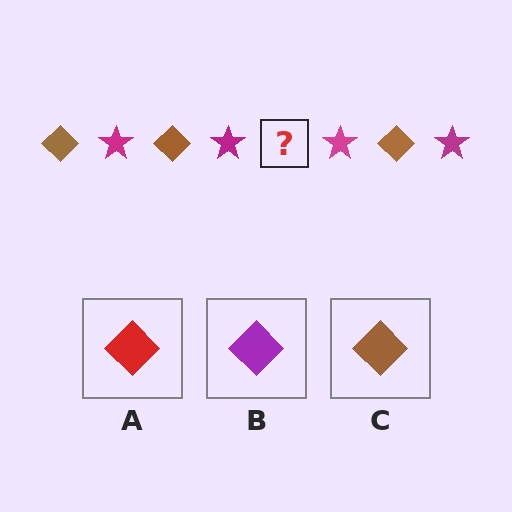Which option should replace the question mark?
Option C.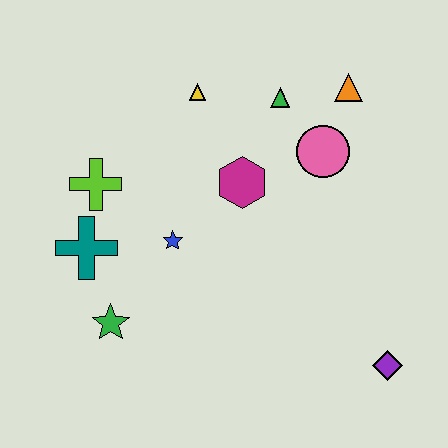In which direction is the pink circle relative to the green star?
The pink circle is to the right of the green star.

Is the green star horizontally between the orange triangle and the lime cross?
Yes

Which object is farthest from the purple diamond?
The lime cross is farthest from the purple diamond.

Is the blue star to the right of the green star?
Yes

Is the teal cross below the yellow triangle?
Yes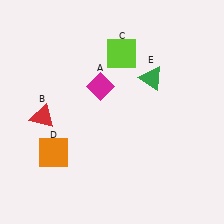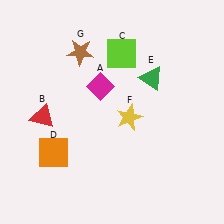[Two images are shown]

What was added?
A yellow star (F), a brown star (G) were added in Image 2.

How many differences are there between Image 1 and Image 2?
There are 2 differences between the two images.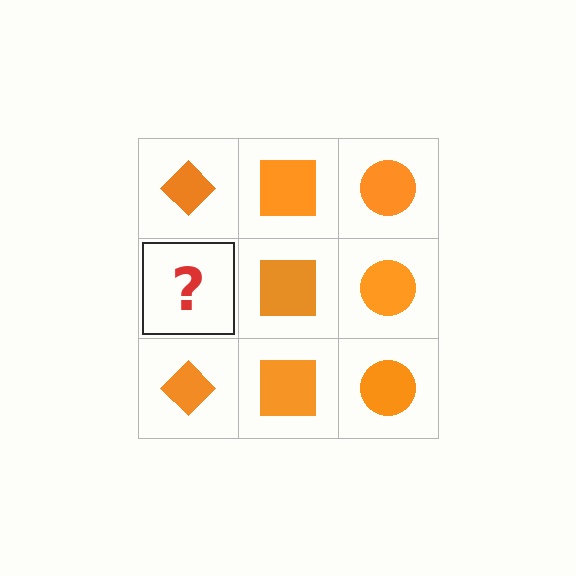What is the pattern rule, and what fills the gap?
The rule is that each column has a consistent shape. The gap should be filled with an orange diamond.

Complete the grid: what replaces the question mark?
The question mark should be replaced with an orange diamond.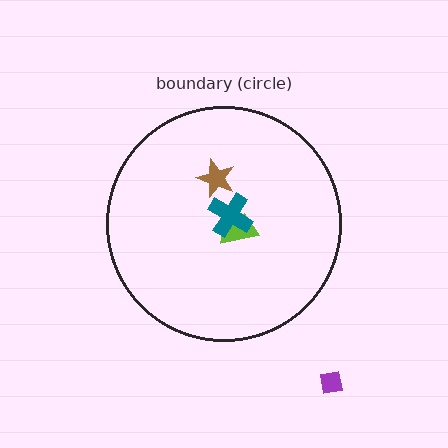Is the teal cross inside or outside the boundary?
Inside.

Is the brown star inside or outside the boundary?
Inside.